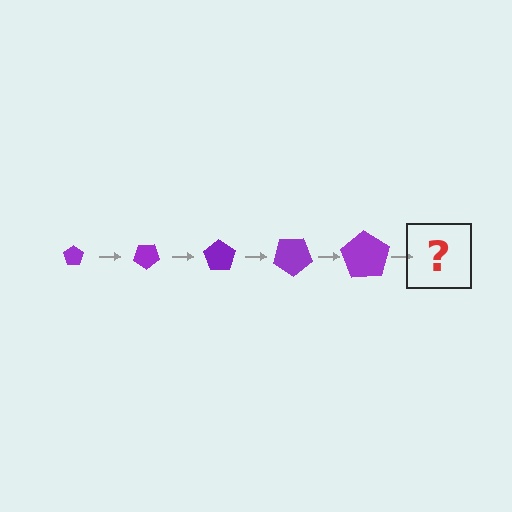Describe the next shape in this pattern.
It should be a pentagon, larger than the previous one and rotated 175 degrees from the start.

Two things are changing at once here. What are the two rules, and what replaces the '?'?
The two rules are that the pentagon grows larger each step and it rotates 35 degrees each step. The '?' should be a pentagon, larger than the previous one and rotated 175 degrees from the start.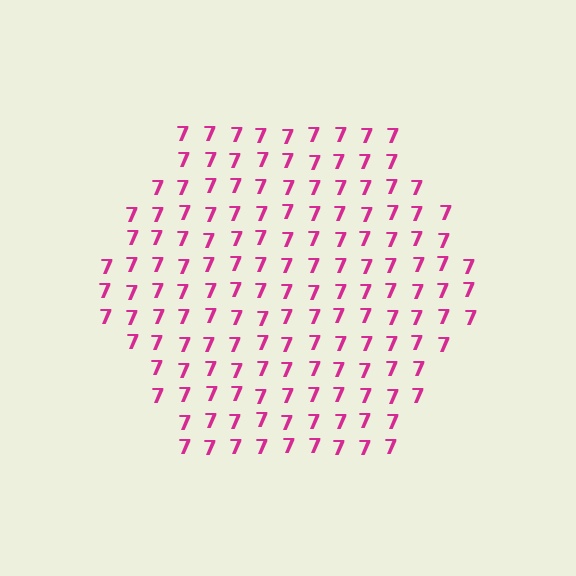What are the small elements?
The small elements are digit 7's.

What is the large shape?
The large shape is a hexagon.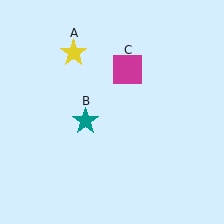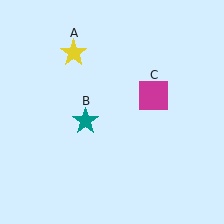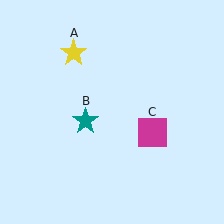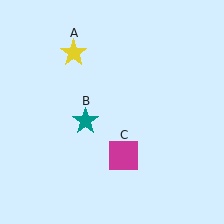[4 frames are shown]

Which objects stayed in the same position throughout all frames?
Yellow star (object A) and teal star (object B) remained stationary.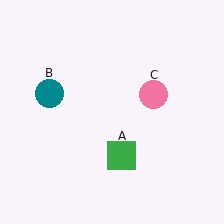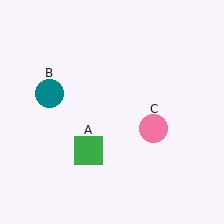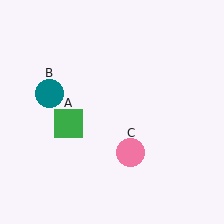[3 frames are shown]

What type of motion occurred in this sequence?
The green square (object A), pink circle (object C) rotated clockwise around the center of the scene.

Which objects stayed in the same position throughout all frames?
Teal circle (object B) remained stationary.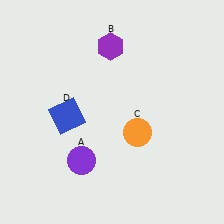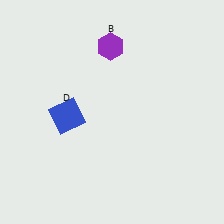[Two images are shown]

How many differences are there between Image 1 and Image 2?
There are 2 differences between the two images.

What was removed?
The orange circle (C), the purple circle (A) were removed in Image 2.